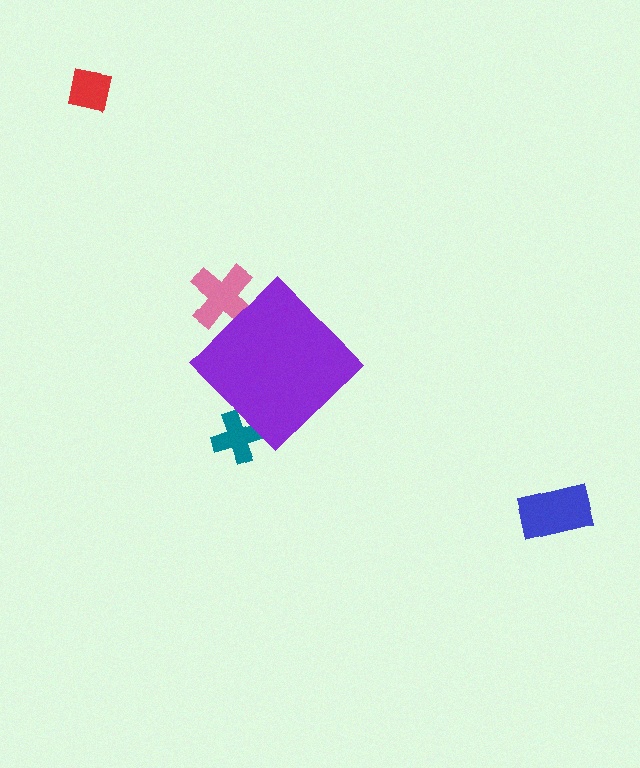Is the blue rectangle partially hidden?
No, the blue rectangle is fully visible.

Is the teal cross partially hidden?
Yes, the teal cross is partially hidden behind the purple diamond.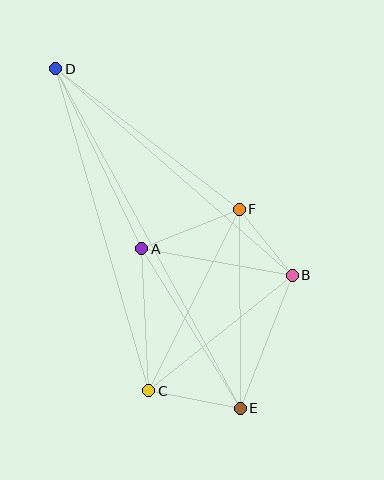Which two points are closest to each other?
Points B and F are closest to each other.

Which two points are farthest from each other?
Points D and E are farthest from each other.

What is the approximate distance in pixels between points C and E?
The distance between C and E is approximately 94 pixels.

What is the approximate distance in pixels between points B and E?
The distance between B and E is approximately 143 pixels.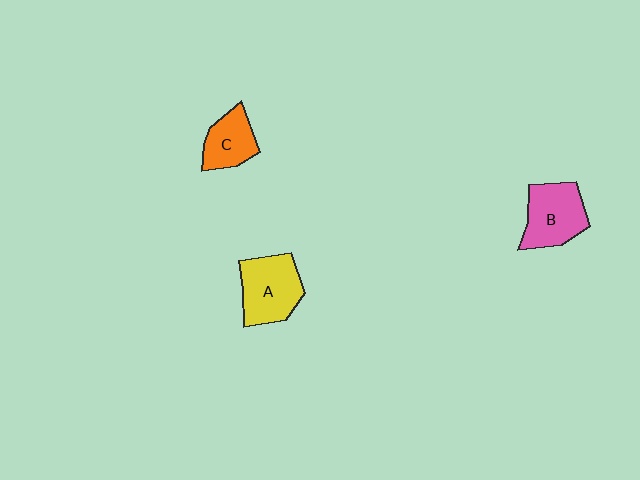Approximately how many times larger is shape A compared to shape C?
Approximately 1.5 times.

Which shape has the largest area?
Shape A (yellow).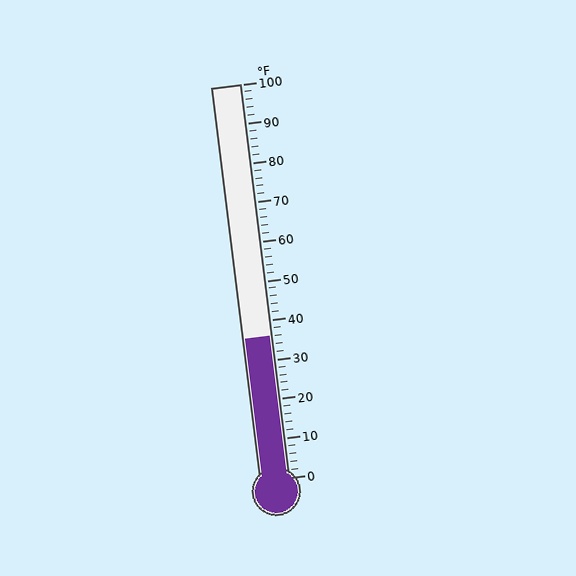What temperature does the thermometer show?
The thermometer shows approximately 36°F.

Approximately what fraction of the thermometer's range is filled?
The thermometer is filled to approximately 35% of its range.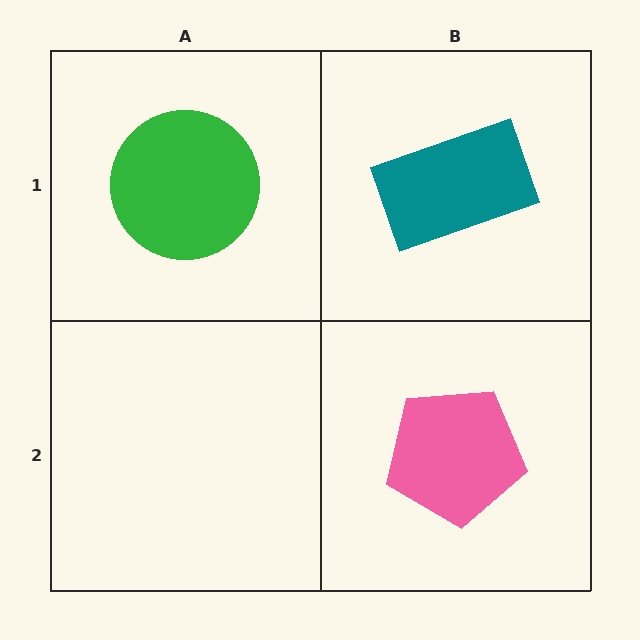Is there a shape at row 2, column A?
No, that cell is empty.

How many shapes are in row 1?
2 shapes.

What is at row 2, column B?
A pink pentagon.